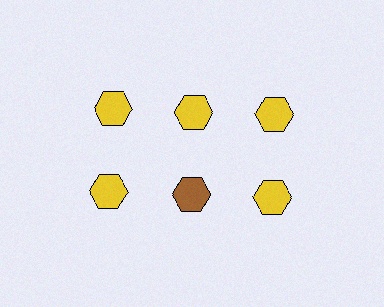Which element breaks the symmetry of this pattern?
The brown hexagon in the second row, second from left column breaks the symmetry. All other shapes are yellow hexagons.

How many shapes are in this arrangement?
There are 6 shapes arranged in a grid pattern.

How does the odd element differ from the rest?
It has a different color: brown instead of yellow.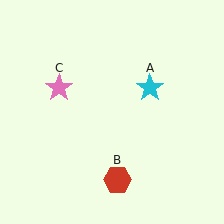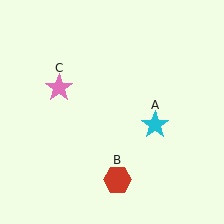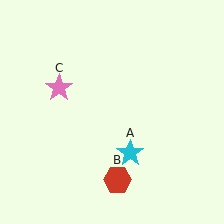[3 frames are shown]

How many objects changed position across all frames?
1 object changed position: cyan star (object A).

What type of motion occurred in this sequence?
The cyan star (object A) rotated clockwise around the center of the scene.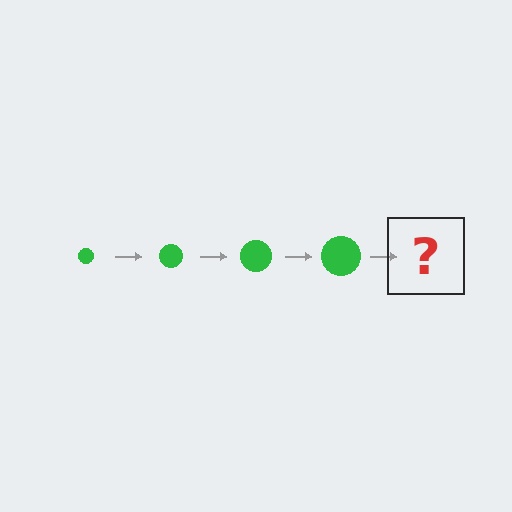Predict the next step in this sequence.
The next step is a green circle, larger than the previous one.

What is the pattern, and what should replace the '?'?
The pattern is that the circle gets progressively larger each step. The '?' should be a green circle, larger than the previous one.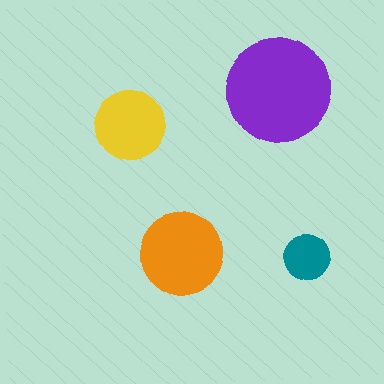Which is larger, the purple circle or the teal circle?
The purple one.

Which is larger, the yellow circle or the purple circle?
The purple one.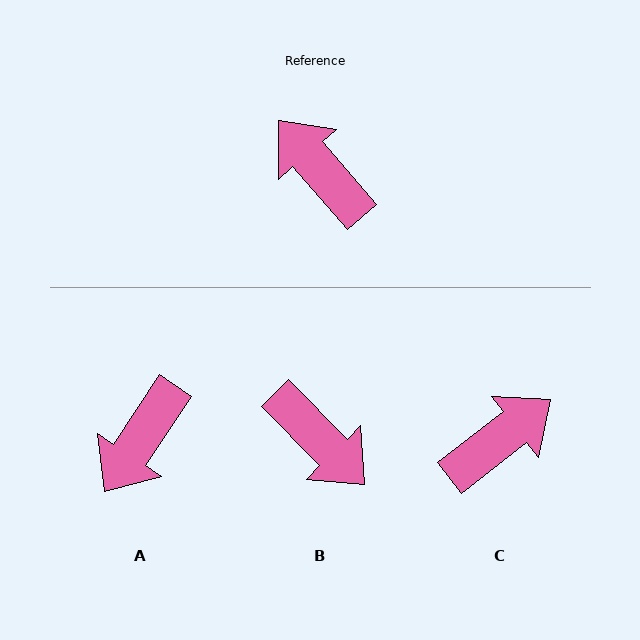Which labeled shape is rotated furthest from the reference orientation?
B, about 176 degrees away.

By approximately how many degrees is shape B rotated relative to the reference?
Approximately 176 degrees clockwise.